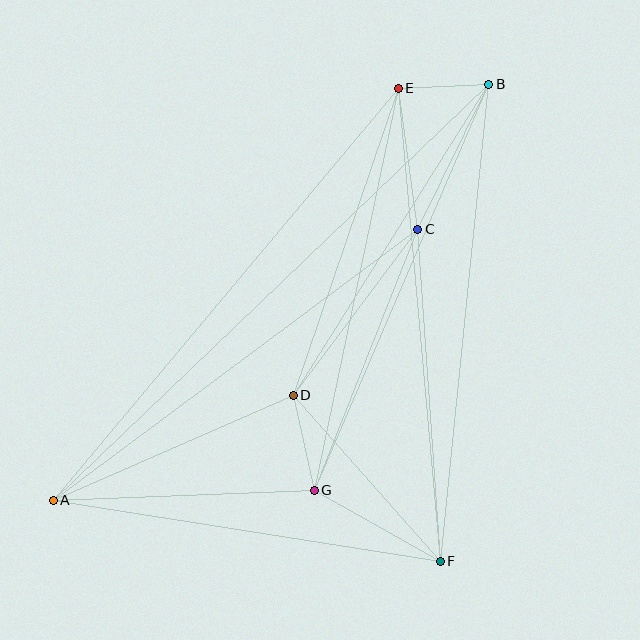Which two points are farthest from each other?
Points A and B are farthest from each other.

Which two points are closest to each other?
Points B and E are closest to each other.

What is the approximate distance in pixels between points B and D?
The distance between B and D is approximately 367 pixels.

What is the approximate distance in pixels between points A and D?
The distance between A and D is approximately 262 pixels.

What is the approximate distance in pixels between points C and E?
The distance between C and E is approximately 142 pixels.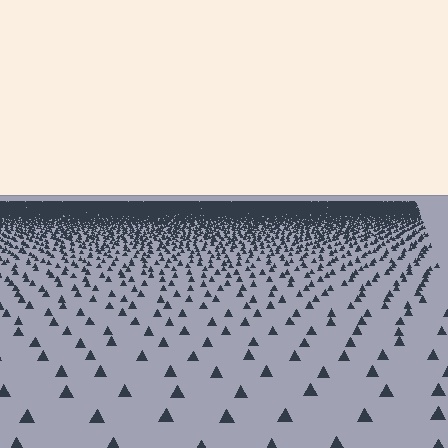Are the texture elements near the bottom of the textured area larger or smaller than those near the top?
Larger. Near the bottom, elements are closer to the viewer and appear at a bigger on-screen size.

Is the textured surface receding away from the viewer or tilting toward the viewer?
The surface is receding away from the viewer. Texture elements get smaller and denser toward the top.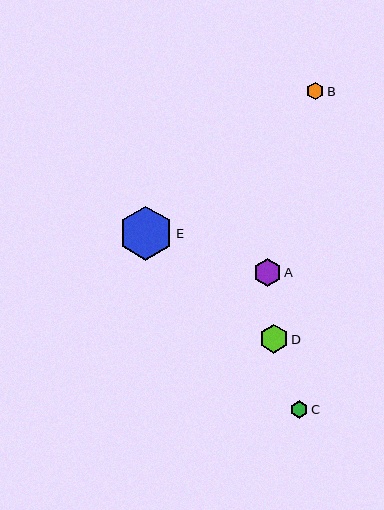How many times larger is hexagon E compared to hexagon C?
Hexagon E is approximately 3.1 times the size of hexagon C.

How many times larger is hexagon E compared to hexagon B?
Hexagon E is approximately 3.1 times the size of hexagon B.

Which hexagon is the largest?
Hexagon E is the largest with a size of approximately 54 pixels.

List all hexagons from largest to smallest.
From largest to smallest: E, D, A, B, C.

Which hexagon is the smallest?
Hexagon C is the smallest with a size of approximately 17 pixels.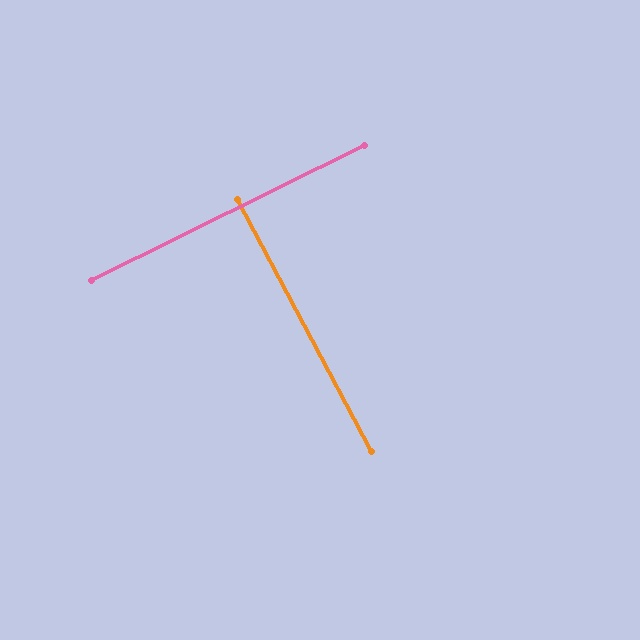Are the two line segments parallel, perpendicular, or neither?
Perpendicular — they meet at approximately 88°.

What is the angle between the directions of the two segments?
Approximately 88 degrees.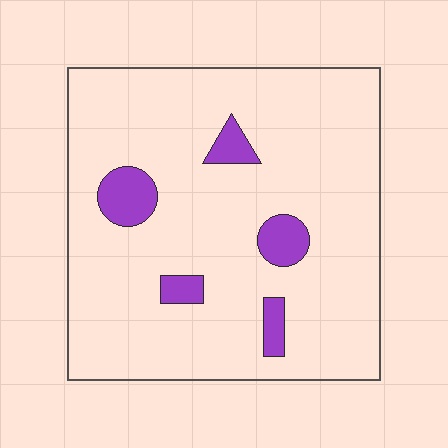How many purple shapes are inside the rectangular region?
5.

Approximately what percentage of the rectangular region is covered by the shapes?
Approximately 10%.